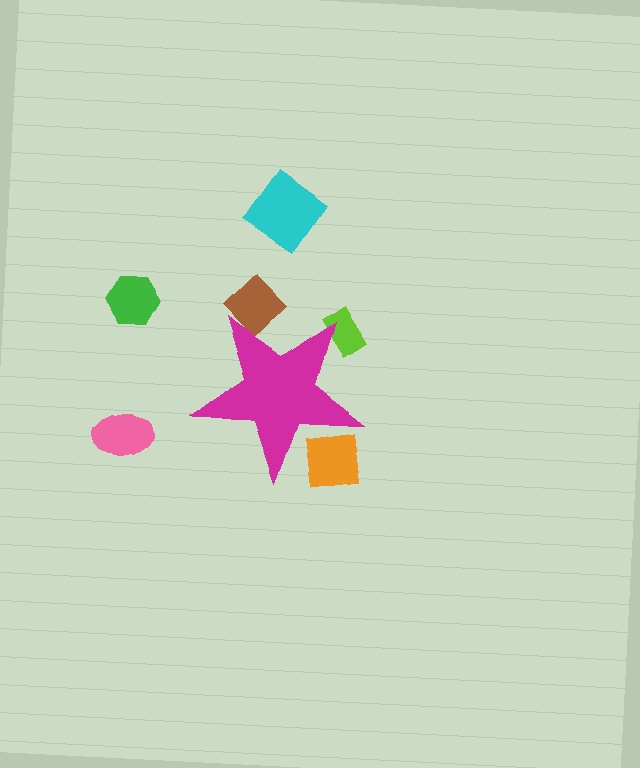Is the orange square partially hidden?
Yes, the orange square is partially hidden behind the magenta star.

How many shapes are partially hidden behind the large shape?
3 shapes are partially hidden.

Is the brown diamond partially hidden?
Yes, the brown diamond is partially hidden behind the magenta star.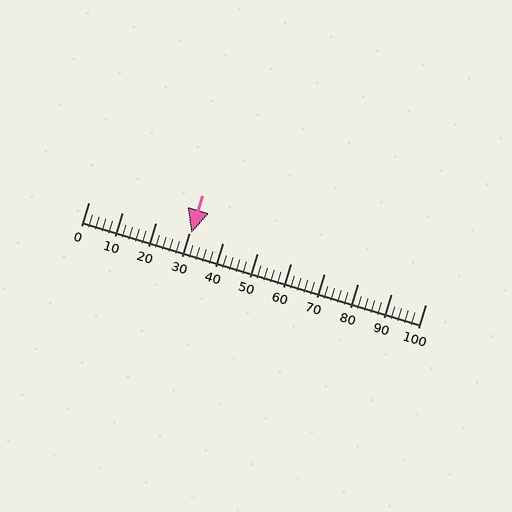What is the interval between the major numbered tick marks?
The major tick marks are spaced 10 units apart.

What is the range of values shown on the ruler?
The ruler shows values from 0 to 100.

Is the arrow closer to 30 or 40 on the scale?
The arrow is closer to 30.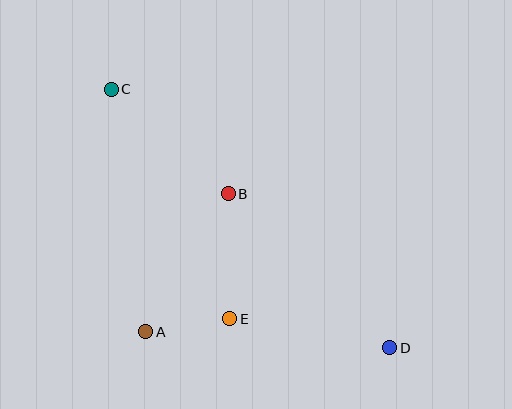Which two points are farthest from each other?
Points C and D are farthest from each other.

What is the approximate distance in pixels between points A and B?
The distance between A and B is approximately 161 pixels.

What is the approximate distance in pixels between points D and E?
The distance between D and E is approximately 163 pixels.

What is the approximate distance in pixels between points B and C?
The distance between B and C is approximately 157 pixels.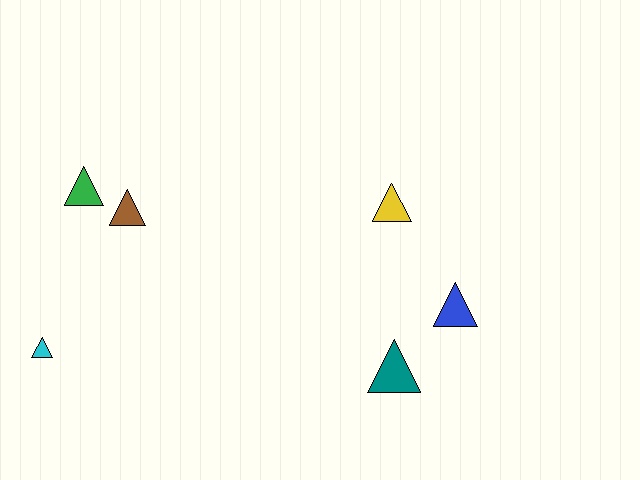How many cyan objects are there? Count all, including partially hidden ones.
There is 1 cyan object.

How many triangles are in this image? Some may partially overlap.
There are 6 triangles.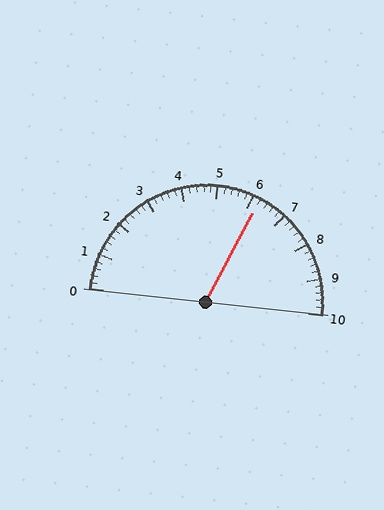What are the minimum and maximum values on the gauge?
The gauge ranges from 0 to 10.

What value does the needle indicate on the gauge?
The needle indicates approximately 6.2.